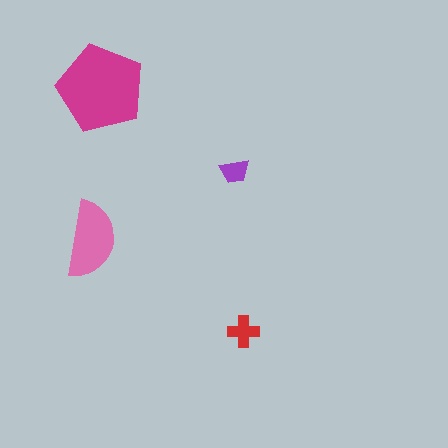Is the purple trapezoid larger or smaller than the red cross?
Smaller.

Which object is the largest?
The magenta pentagon.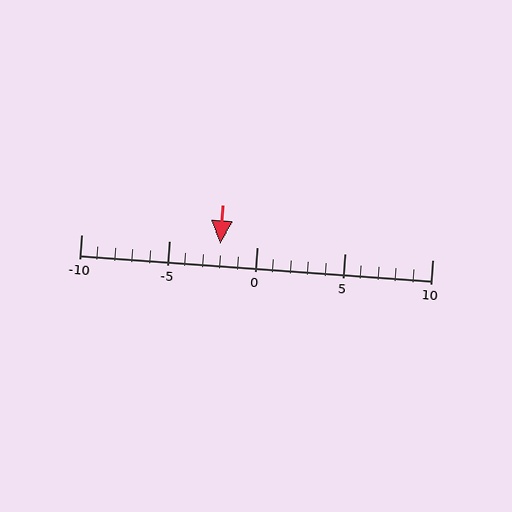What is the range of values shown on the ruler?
The ruler shows values from -10 to 10.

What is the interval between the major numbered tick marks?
The major tick marks are spaced 5 units apart.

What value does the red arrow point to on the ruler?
The red arrow points to approximately -2.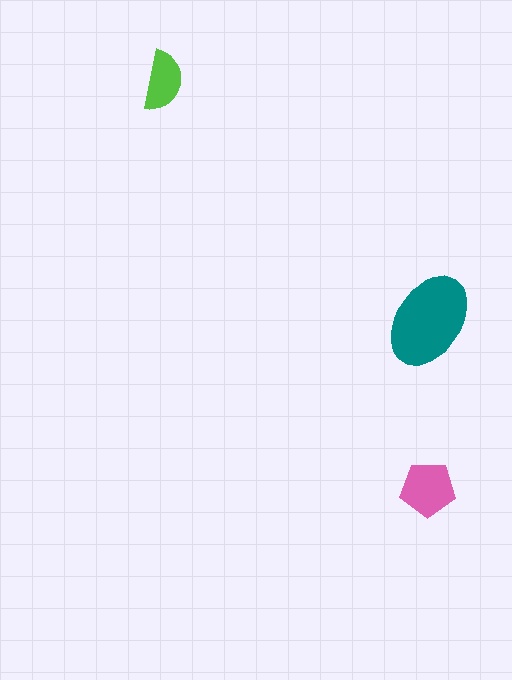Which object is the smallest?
The lime semicircle.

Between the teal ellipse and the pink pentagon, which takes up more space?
The teal ellipse.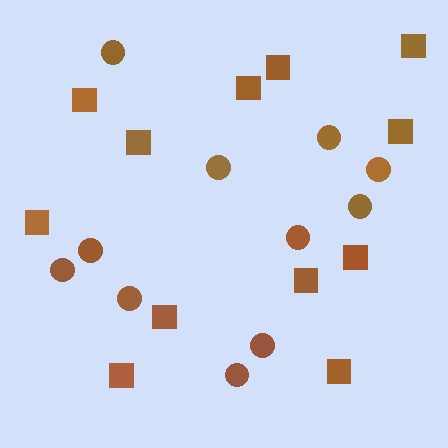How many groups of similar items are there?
There are 2 groups: one group of circles (11) and one group of squares (12).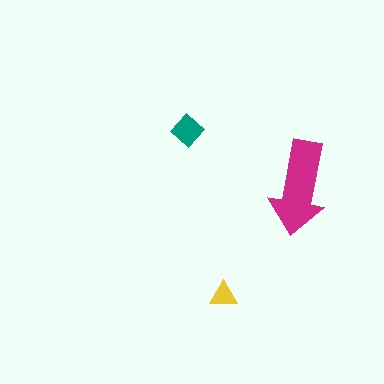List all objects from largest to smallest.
The magenta arrow, the teal diamond, the yellow triangle.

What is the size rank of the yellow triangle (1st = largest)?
3rd.